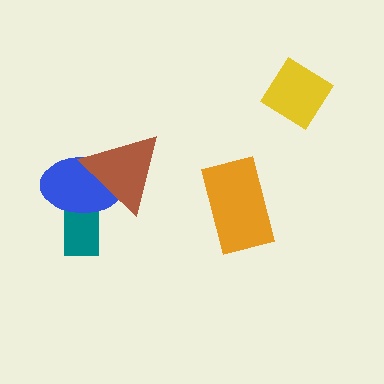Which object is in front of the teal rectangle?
The blue ellipse is in front of the teal rectangle.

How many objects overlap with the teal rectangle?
1 object overlaps with the teal rectangle.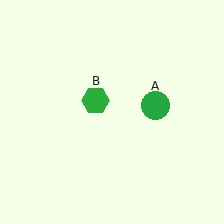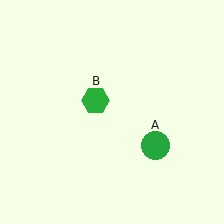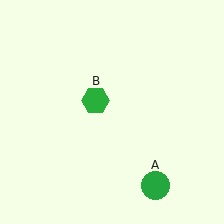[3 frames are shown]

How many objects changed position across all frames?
1 object changed position: green circle (object A).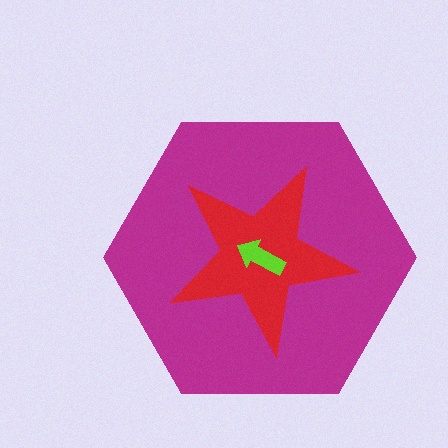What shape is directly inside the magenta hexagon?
The red star.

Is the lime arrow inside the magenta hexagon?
Yes.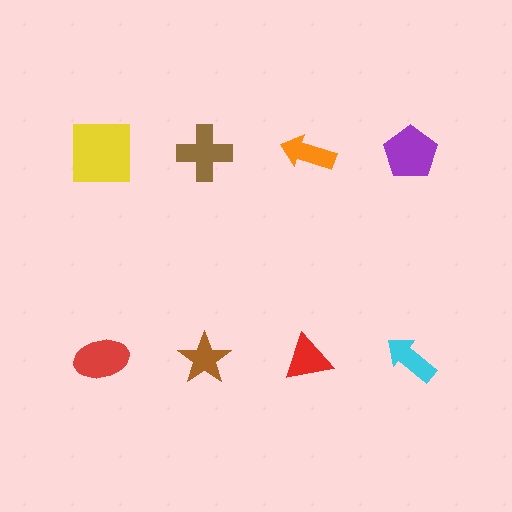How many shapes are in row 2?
4 shapes.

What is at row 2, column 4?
A cyan arrow.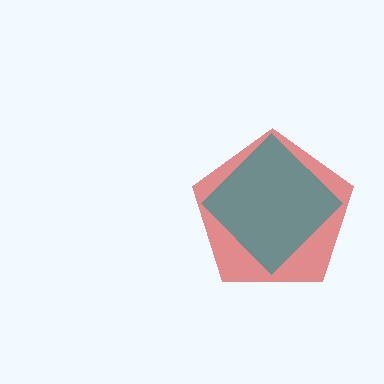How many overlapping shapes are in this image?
There are 2 overlapping shapes in the image.